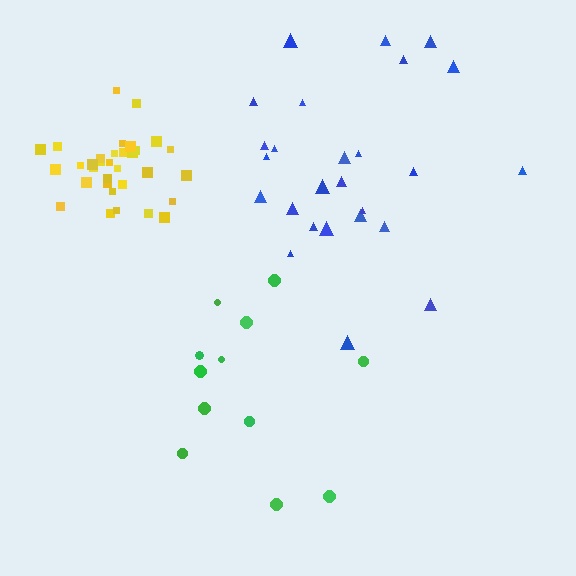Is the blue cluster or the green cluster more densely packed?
Blue.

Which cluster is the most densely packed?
Yellow.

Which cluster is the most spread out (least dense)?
Green.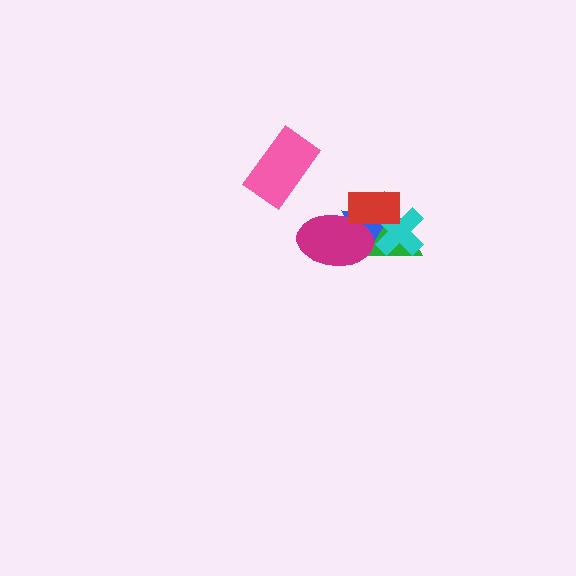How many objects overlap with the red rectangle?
4 objects overlap with the red rectangle.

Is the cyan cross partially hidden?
Yes, it is partially covered by another shape.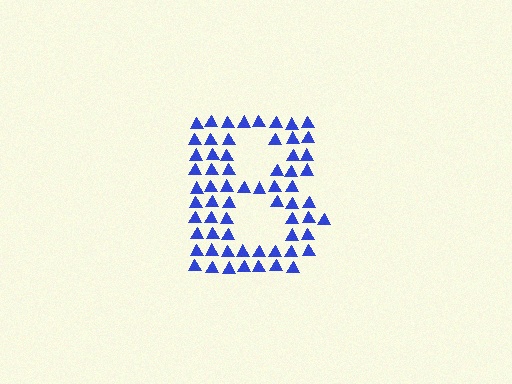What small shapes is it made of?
It is made of small triangles.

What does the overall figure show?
The overall figure shows the letter B.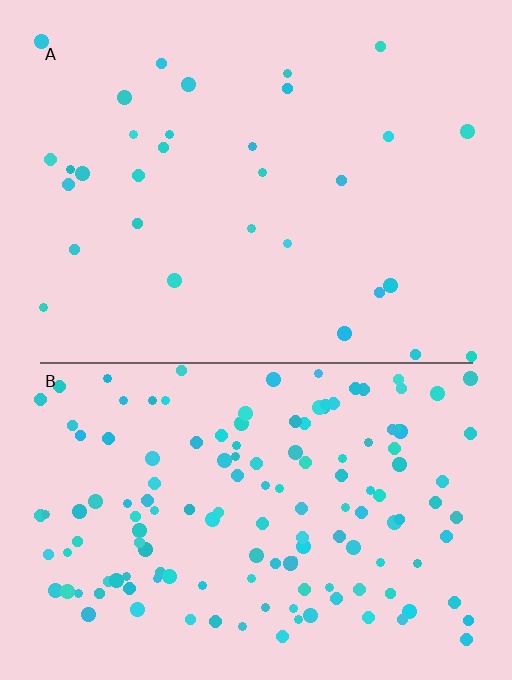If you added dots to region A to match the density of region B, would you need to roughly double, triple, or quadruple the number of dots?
Approximately quadruple.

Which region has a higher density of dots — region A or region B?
B (the bottom).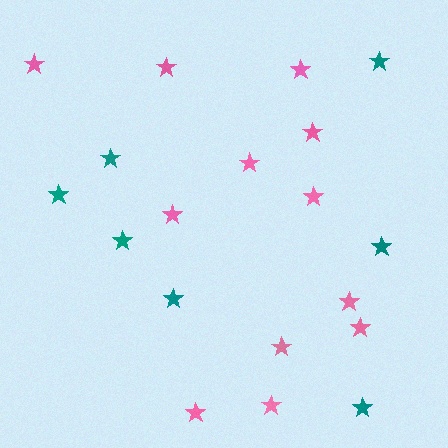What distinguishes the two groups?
There are 2 groups: one group of teal stars (7) and one group of pink stars (12).